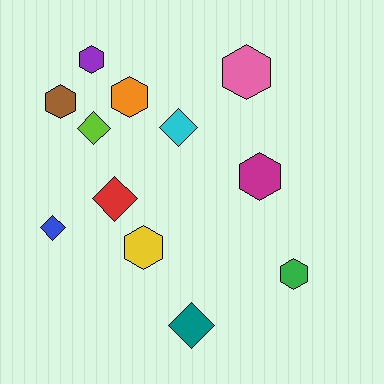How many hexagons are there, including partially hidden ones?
There are 7 hexagons.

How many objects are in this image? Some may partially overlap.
There are 12 objects.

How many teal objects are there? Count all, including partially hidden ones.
There is 1 teal object.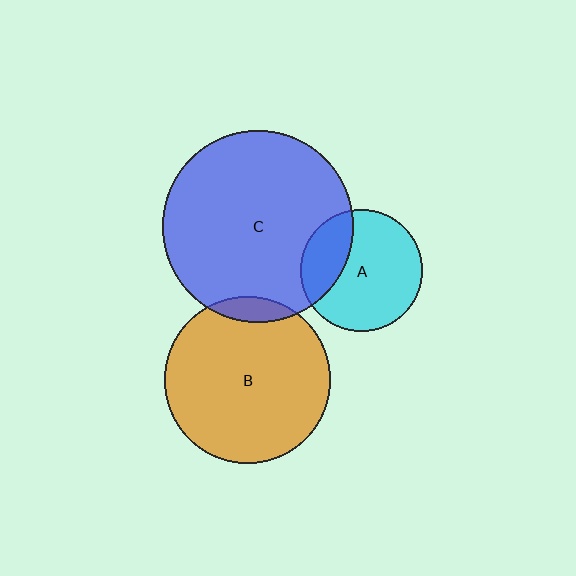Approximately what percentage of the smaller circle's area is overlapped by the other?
Approximately 25%.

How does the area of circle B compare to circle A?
Approximately 1.9 times.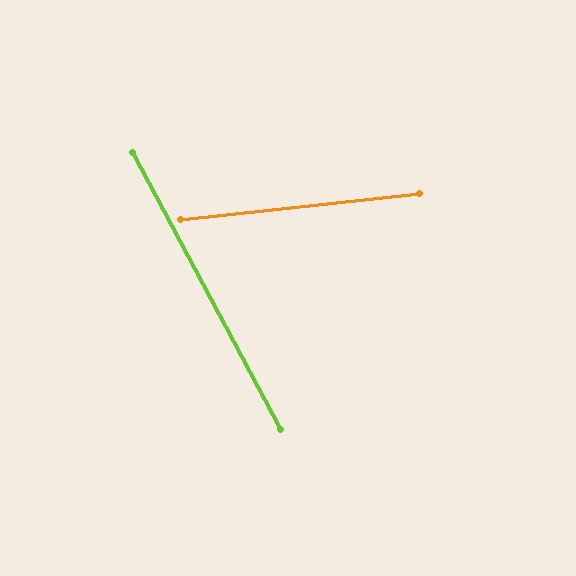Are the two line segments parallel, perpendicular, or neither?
Neither parallel nor perpendicular — they differ by about 68°.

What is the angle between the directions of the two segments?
Approximately 68 degrees.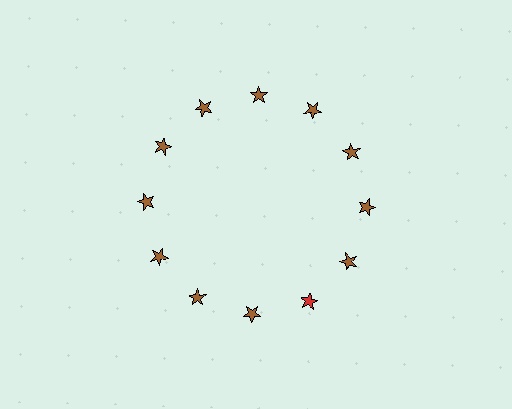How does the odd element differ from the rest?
It has a different color: red instead of brown.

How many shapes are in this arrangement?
There are 12 shapes arranged in a ring pattern.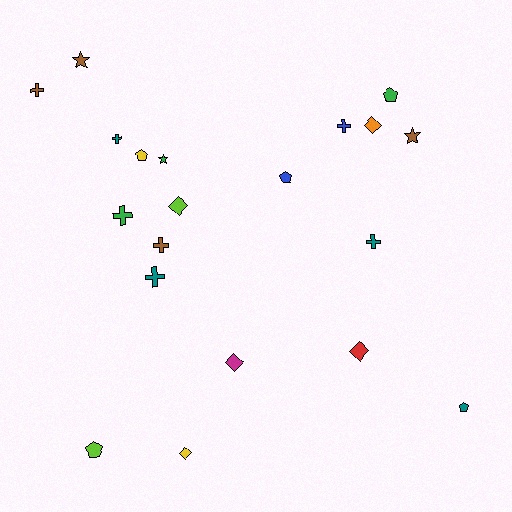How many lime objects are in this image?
There are 2 lime objects.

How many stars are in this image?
There are 3 stars.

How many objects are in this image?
There are 20 objects.